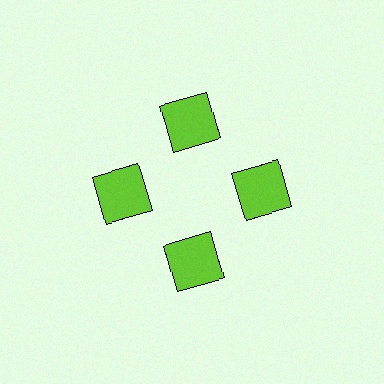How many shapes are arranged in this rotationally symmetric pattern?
There are 4 shapes, arranged in 4 groups of 1.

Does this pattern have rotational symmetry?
Yes, this pattern has 4-fold rotational symmetry. It looks the same after rotating 90 degrees around the center.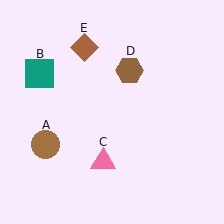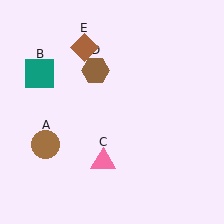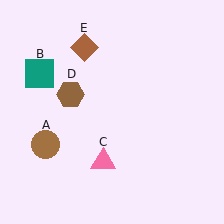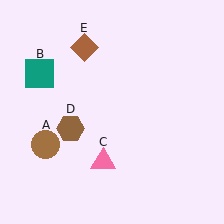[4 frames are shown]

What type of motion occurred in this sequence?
The brown hexagon (object D) rotated counterclockwise around the center of the scene.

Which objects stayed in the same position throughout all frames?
Brown circle (object A) and teal square (object B) and pink triangle (object C) and brown diamond (object E) remained stationary.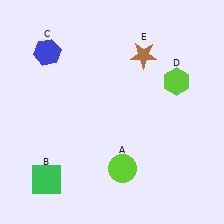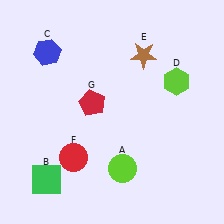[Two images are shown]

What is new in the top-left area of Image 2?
A red pentagon (G) was added in the top-left area of Image 2.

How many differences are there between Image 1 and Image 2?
There are 2 differences between the two images.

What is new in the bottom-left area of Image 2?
A red circle (F) was added in the bottom-left area of Image 2.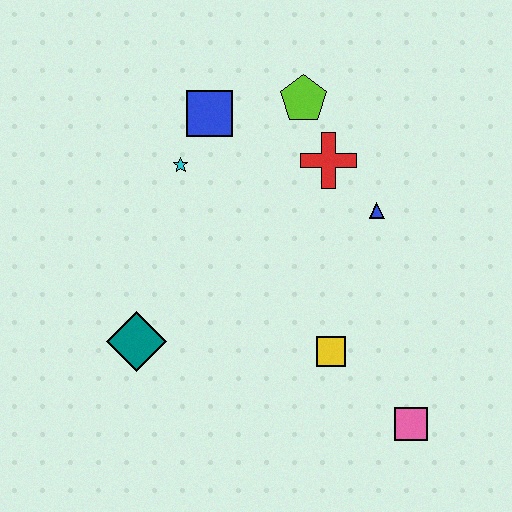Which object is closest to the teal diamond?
The cyan star is closest to the teal diamond.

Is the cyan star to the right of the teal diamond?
Yes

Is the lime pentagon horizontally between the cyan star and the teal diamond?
No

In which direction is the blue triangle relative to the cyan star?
The blue triangle is to the right of the cyan star.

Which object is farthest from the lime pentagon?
The pink square is farthest from the lime pentagon.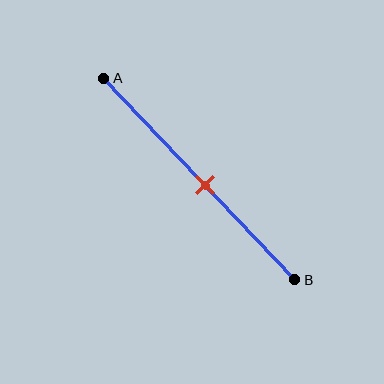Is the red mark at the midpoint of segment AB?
No, the mark is at about 55% from A, not at the 50% midpoint.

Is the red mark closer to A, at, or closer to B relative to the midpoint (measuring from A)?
The red mark is closer to point B than the midpoint of segment AB.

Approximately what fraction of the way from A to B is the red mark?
The red mark is approximately 55% of the way from A to B.